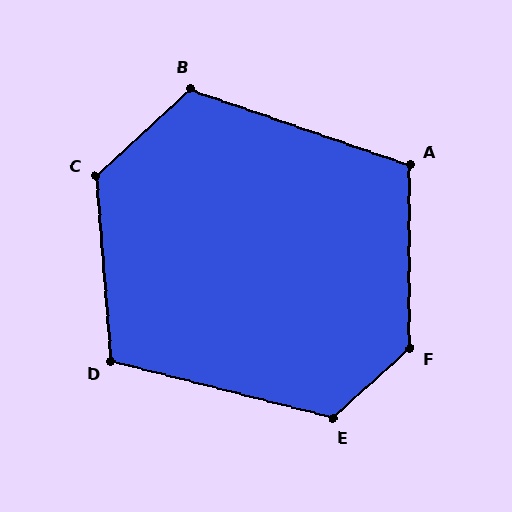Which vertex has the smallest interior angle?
A, at approximately 109 degrees.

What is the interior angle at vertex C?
Approximately 128 degrees (obtuse).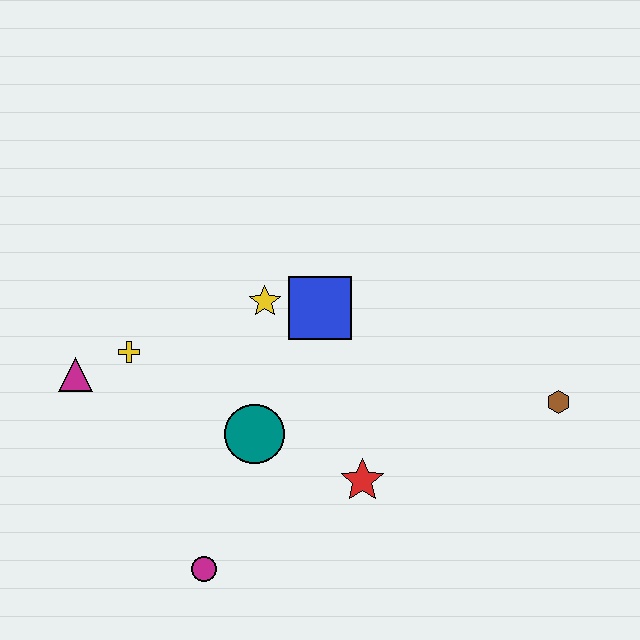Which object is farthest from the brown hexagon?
The magenta triangle is farthest from the brown hexagon.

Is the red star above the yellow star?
No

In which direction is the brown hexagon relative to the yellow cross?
The brown hexagon is to the right of the yellow cross.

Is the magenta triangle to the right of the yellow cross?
No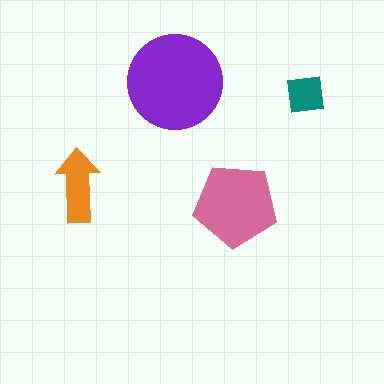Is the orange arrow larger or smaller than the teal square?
Larger.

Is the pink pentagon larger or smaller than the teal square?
Larger.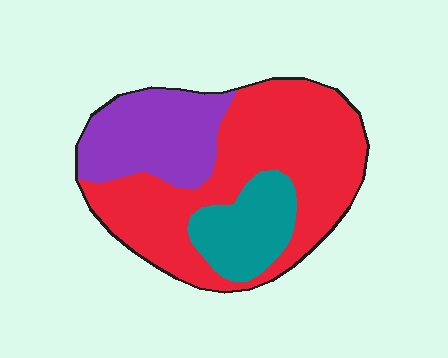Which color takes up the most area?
Red, at roughly 60%.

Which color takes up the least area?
Teal, at roughly 15%.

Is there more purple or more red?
Red.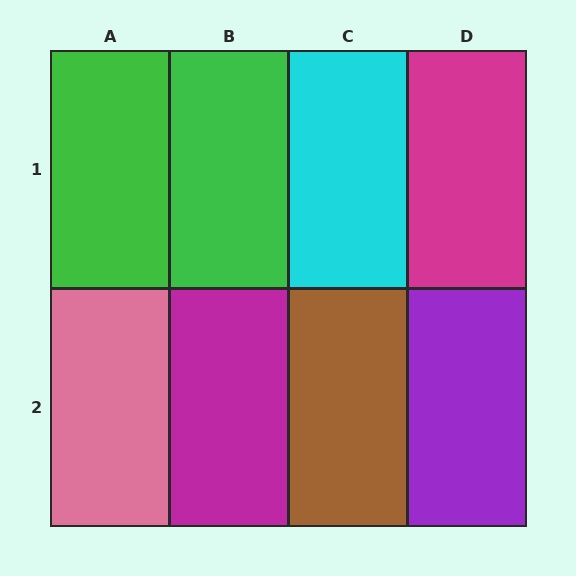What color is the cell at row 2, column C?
Brown.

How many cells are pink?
1 cell is pink.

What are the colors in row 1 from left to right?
Green, green, cyan, magenta.